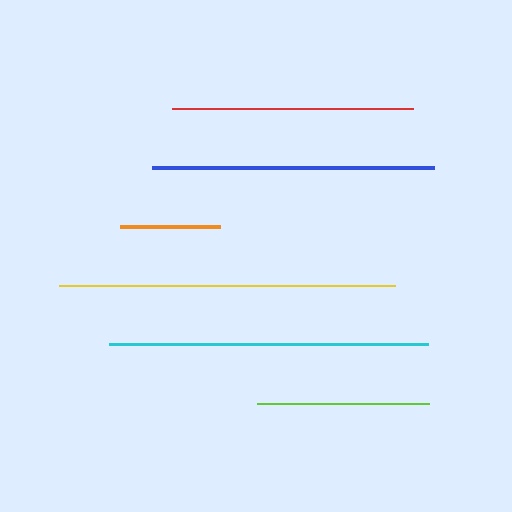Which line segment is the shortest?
The orange line is the shortest at approximately 100 pixels.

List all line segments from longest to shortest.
From longest to shortest: yellow, cyan, blue, red, lime, orange.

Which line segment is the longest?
The yellow line is the longest at approximately 336 pixels.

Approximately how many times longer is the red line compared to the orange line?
The red line is approximately 2.4 times the length of the orange line.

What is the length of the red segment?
The red segment is approximately 242 pixels long.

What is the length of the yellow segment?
The yellow segment is approximately 336 pixels long.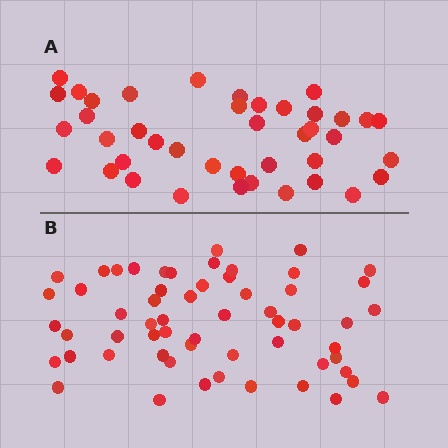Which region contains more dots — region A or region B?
Region B (the bottom region) has more dots.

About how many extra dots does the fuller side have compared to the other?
Region B has approximately 15 more dots than region A.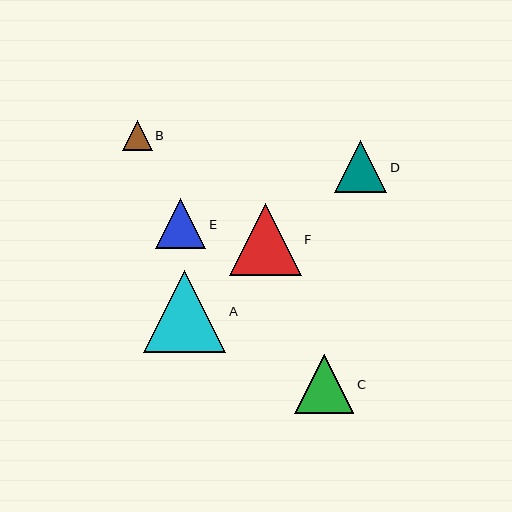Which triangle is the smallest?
Triangle B is the smallest with a size of approximately 30 pixels.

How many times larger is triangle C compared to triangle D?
Triangle C is approximately 1.1 times the size of triangle D.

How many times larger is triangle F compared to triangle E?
Triangle F is approximately 1.4 times the size of triangle E.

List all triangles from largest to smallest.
From largest to smallest: A, F, C, D, E, B.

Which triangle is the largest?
Triangle A is the largest with a size of approximately 82 pixels.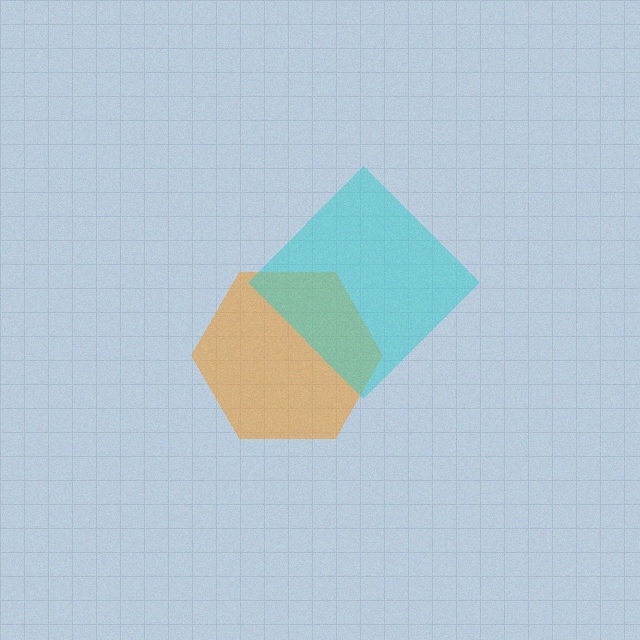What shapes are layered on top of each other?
The layered shapes are: an orange hexagon, a cyan diamond.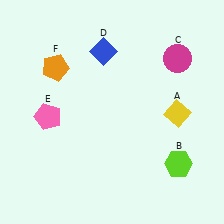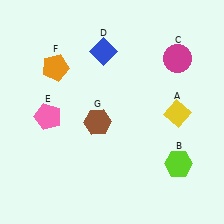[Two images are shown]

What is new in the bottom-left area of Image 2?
A brown hexagon (G) was added in the bottom-left area of Image 2.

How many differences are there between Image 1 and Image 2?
There is 1 difference between the two images.